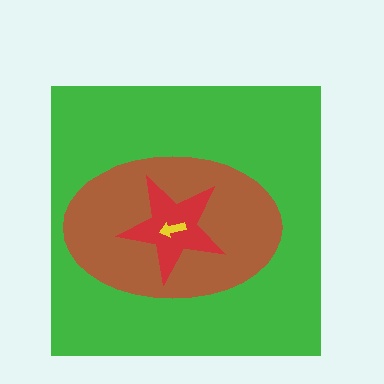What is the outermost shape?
The green square.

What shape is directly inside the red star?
The yellow arrow.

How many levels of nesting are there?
4.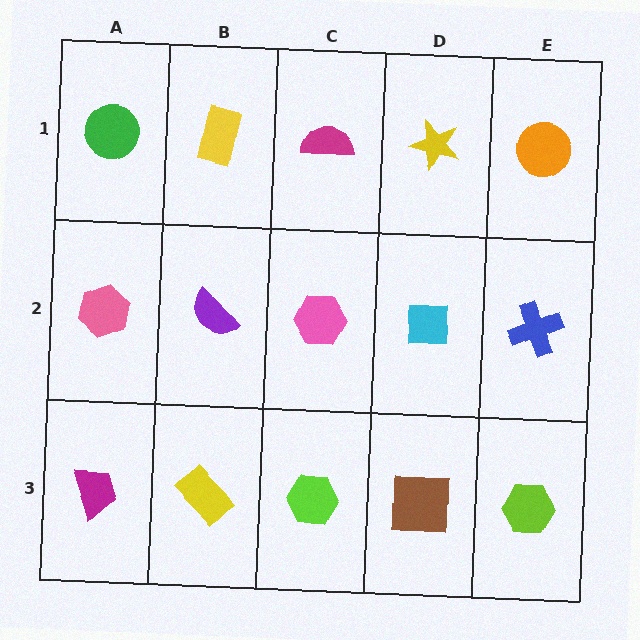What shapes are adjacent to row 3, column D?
A cyan square (row 2, column D), a lime hexagon (row 3, column C), a lime hexagon (row 3, column E).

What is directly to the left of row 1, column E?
A yellow star.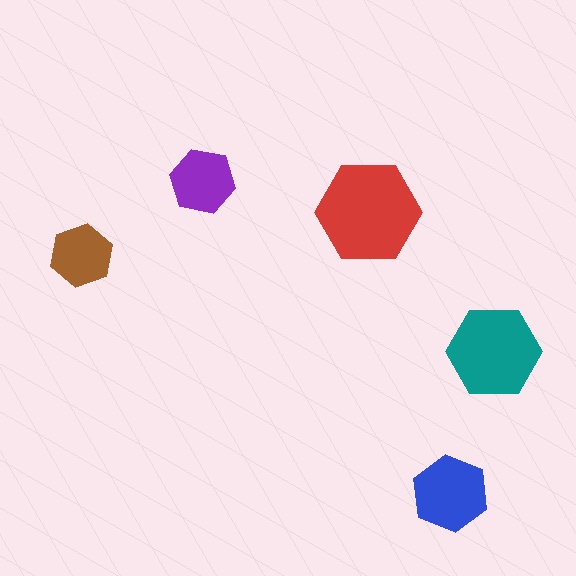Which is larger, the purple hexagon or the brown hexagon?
The purple one.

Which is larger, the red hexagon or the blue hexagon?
The red one.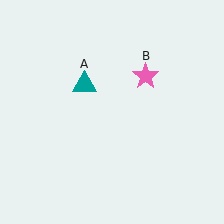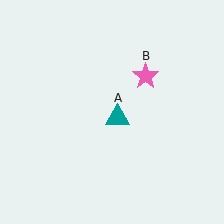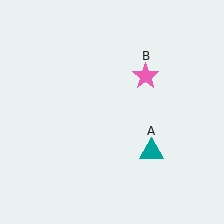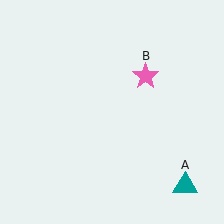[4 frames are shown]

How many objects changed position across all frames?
1 object changed position: teal triangle (object A).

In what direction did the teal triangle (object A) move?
The teal triangle (object A) moved down and to the right.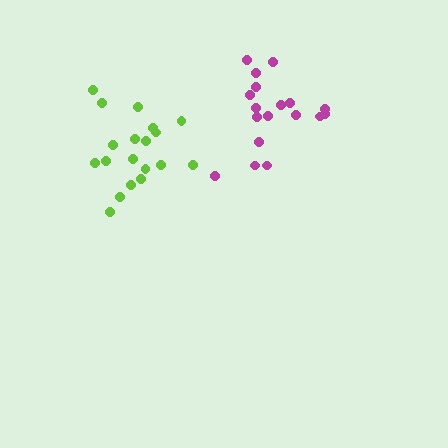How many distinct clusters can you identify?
There are 2 distinct clusters.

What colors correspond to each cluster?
The clusters are colored: magenta, lime.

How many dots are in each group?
Group 1: 18 dots, Group 2: 19 dots (37 total).